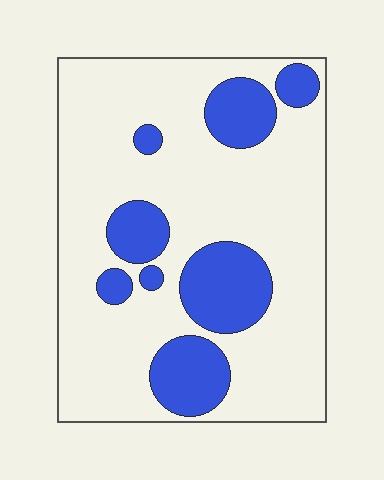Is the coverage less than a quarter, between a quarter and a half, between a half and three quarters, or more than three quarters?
Less than a quarter.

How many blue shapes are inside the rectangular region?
8.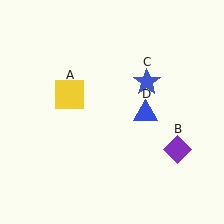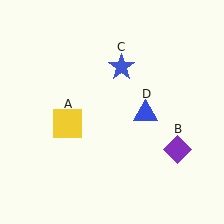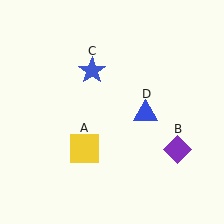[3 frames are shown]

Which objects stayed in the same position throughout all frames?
Purple diamond (object B) and blue triangle (object D) remained stationary.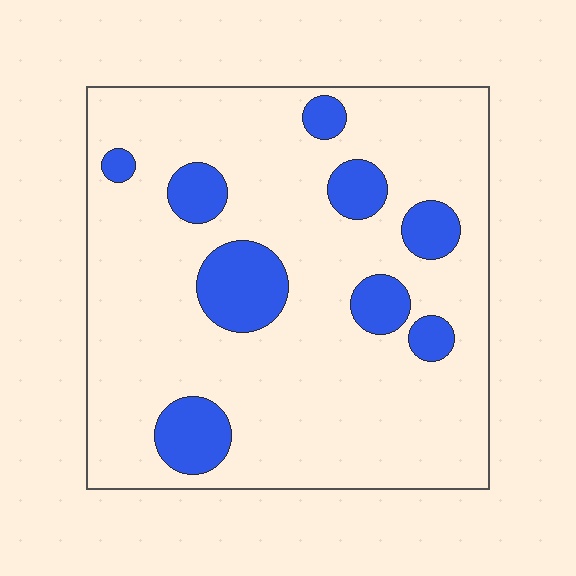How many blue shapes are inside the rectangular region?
9.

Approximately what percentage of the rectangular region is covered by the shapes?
Approximately 15%.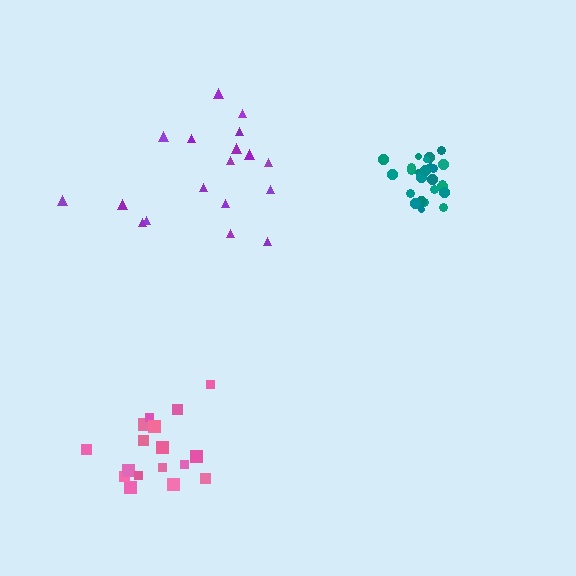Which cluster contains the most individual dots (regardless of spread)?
Teal (25).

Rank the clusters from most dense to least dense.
teal, pink, purple.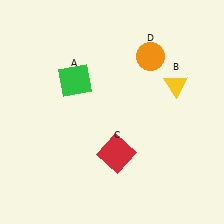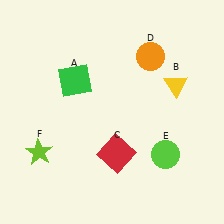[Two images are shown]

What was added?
A lime circle (E), a lime star (F) were added in Image 2.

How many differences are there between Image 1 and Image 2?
There are 2 differences between the two images.